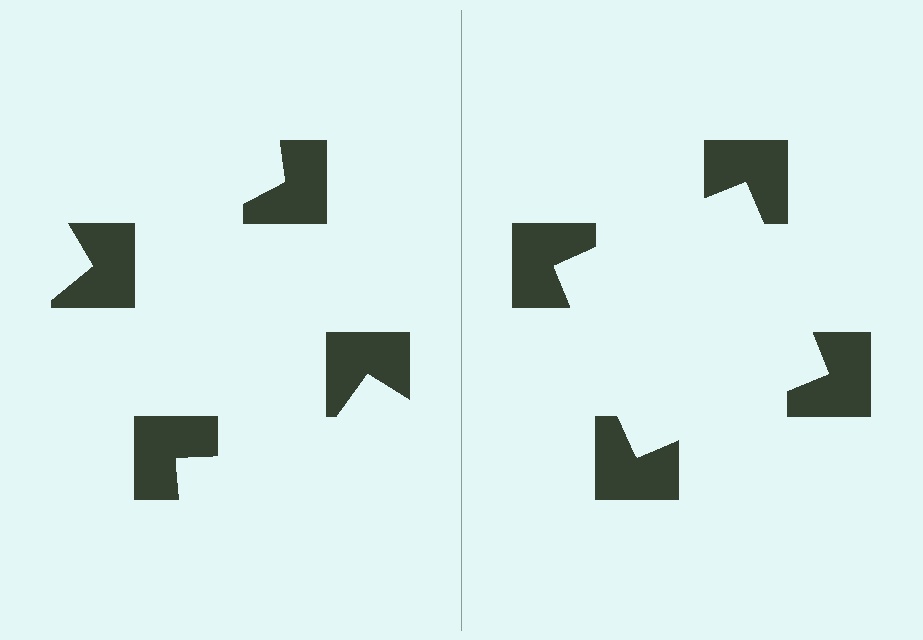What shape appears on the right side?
An illusory square.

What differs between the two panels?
The notched squares are positioned identically on both sides; only the wedge orientations differ. On the right they align to a square; on the left they are misaligned.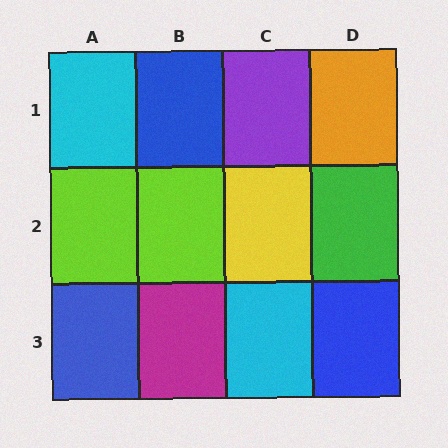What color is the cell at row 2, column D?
Green.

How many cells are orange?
1 cell is orange.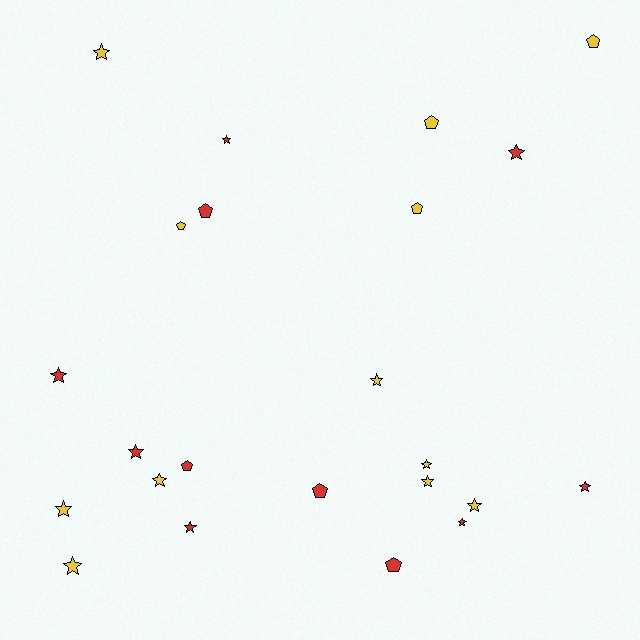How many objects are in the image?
There are 23 objects.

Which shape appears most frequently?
Star, with 15 objects.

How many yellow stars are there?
There are 8 yellow stars.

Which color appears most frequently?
Yellow, with 12 objects.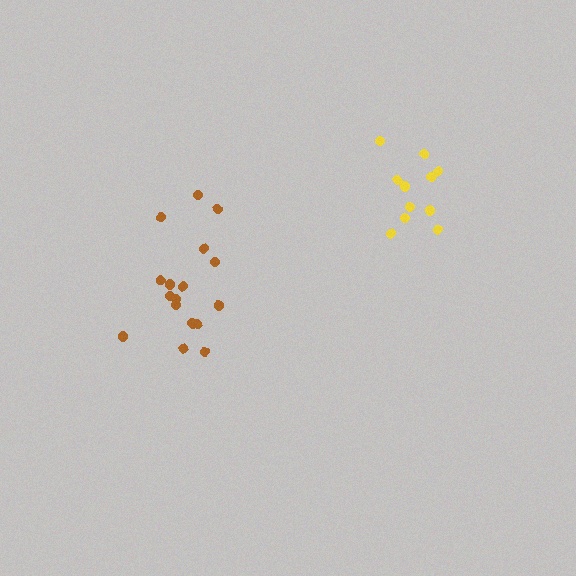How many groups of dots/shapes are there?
There are 2 groups.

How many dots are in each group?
Group 1: 11 dots, Group 2: 17 dots (28 total).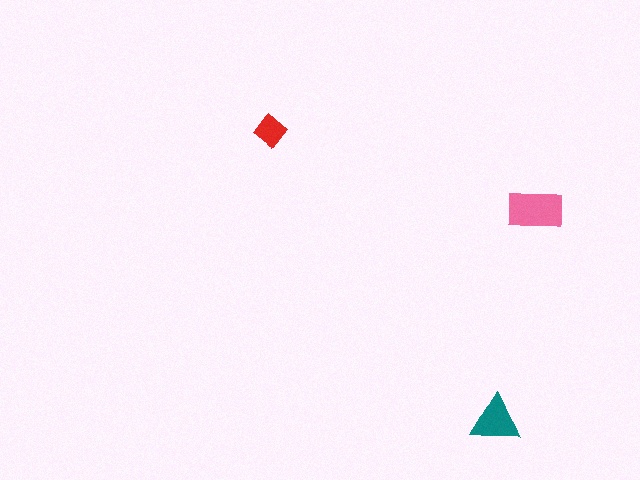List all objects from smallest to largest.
The red diamond, the teal triangle, the pink rectangle.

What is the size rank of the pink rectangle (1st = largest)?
1st.